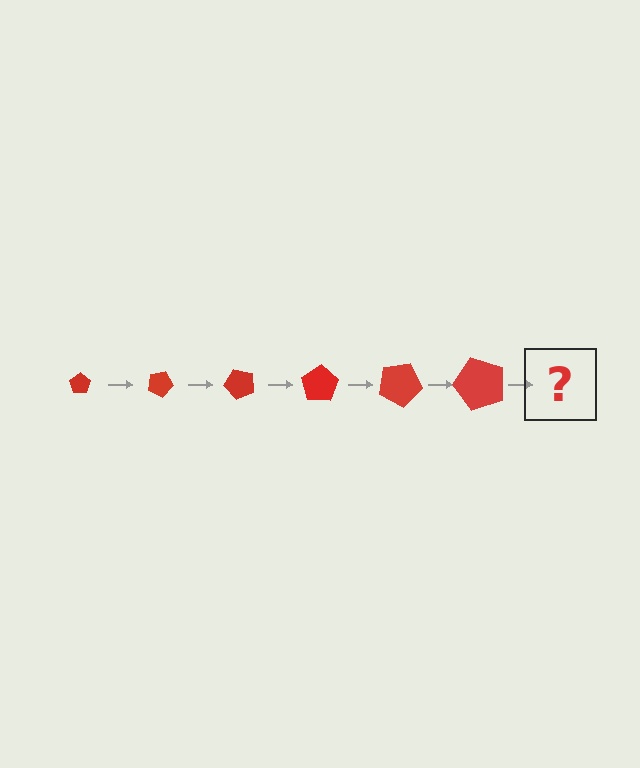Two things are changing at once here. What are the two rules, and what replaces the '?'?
The two rules are that the pentagon grows larger each step and it rotates 25 degrees each step. The '?' should be a pentagon, larger than the previous one and rotated 150 degrees from the start.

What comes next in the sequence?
The next element should be a pentagon, larger than the previous one and rotated 150 degrees from the start.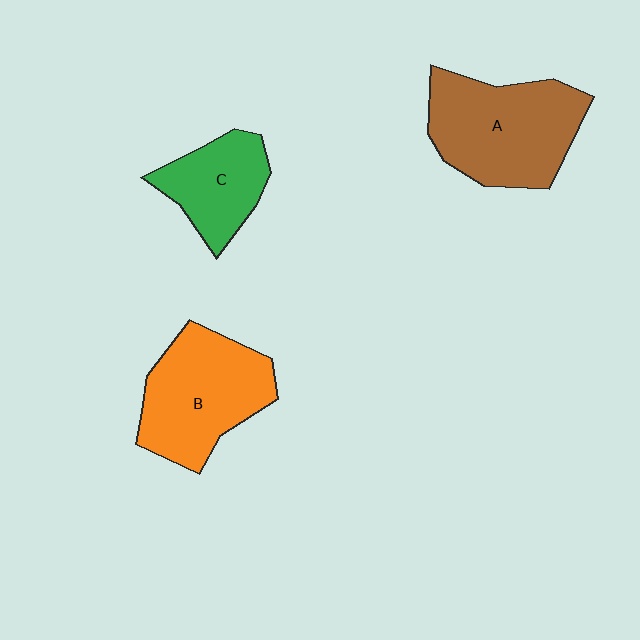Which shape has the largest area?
Shape A (brown).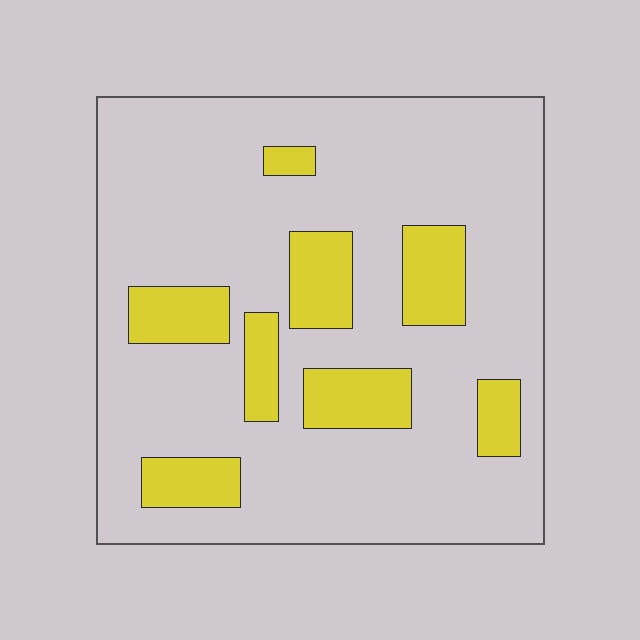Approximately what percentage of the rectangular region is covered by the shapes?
Approximately 20%.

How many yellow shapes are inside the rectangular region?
8.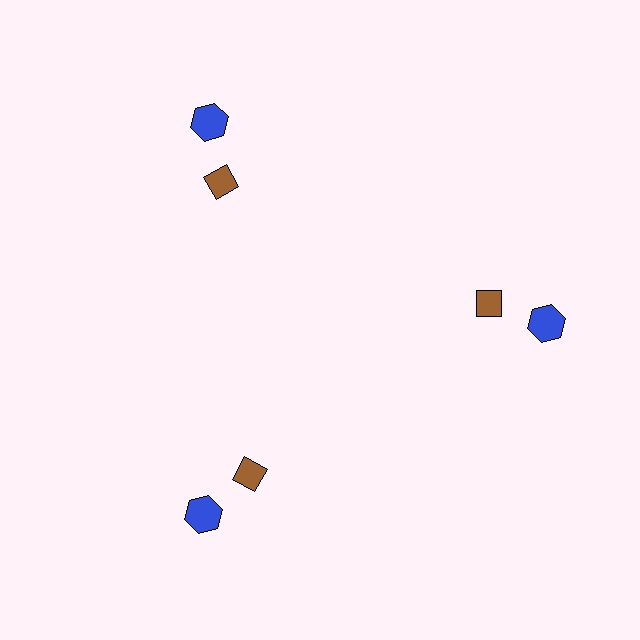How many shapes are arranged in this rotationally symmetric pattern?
There are 6 shapes, arranged in 3 groups of 2.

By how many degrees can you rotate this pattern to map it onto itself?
The pattern maps onto itself every 120 degrees of rotation.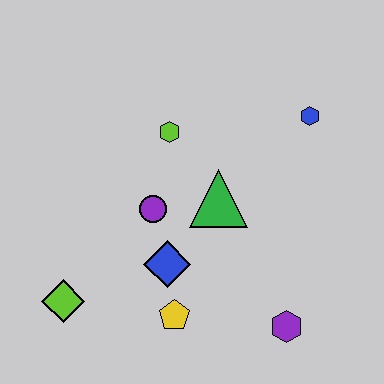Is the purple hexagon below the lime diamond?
Yes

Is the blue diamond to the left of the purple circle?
No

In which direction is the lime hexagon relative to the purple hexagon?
The lime hexagon is above the purple hexagon.